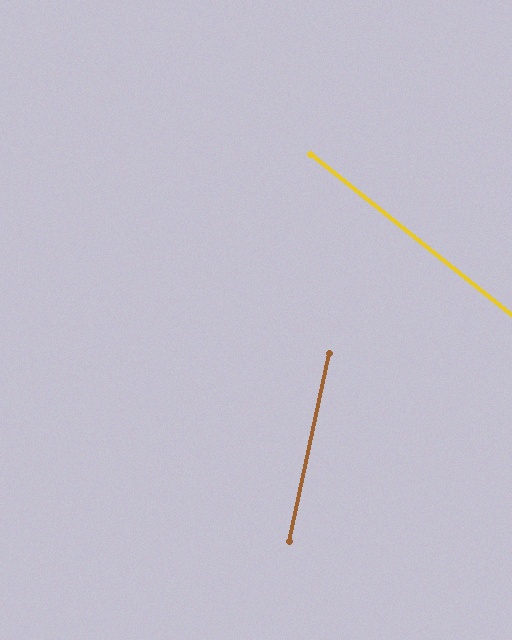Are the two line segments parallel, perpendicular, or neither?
Neither parallel nor perpendicular — they differ by about 63°.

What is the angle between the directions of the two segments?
Approximately 63 degrees.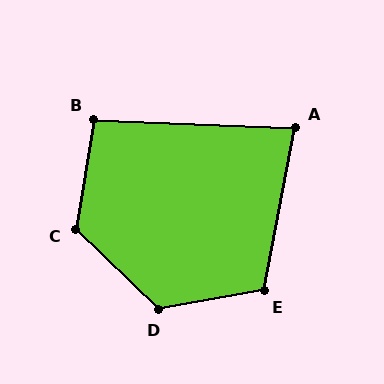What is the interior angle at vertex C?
Approximately 125 degrees (obtuse).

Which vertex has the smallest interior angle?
A, at approximately 82 degrees.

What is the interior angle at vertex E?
Approximately 111 degrees (obtuse).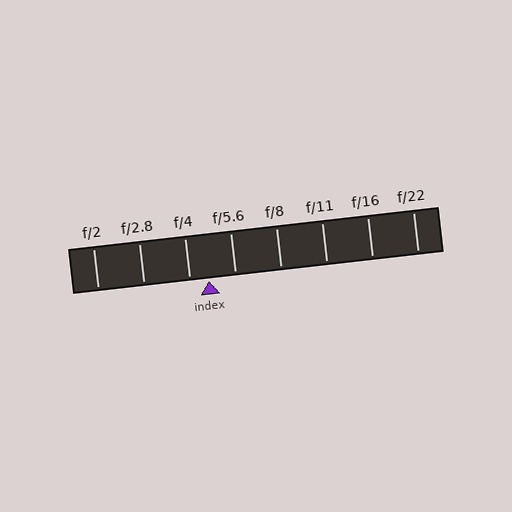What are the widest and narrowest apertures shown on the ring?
The widest aperture shown is f/2 and the narrowest is f/22.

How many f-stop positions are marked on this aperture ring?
There are 8 f-stop positions marked.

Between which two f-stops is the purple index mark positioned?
The index mark is between f/4 and f/5.6.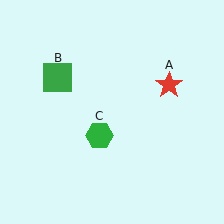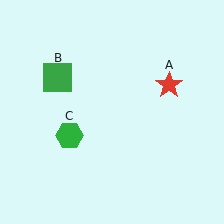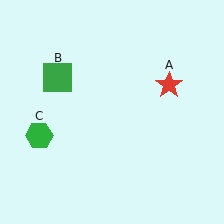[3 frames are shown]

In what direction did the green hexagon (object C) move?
The green hexagon (object C) moved left.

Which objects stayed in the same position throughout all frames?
Red star (object A) and green square (object B) remained stationary.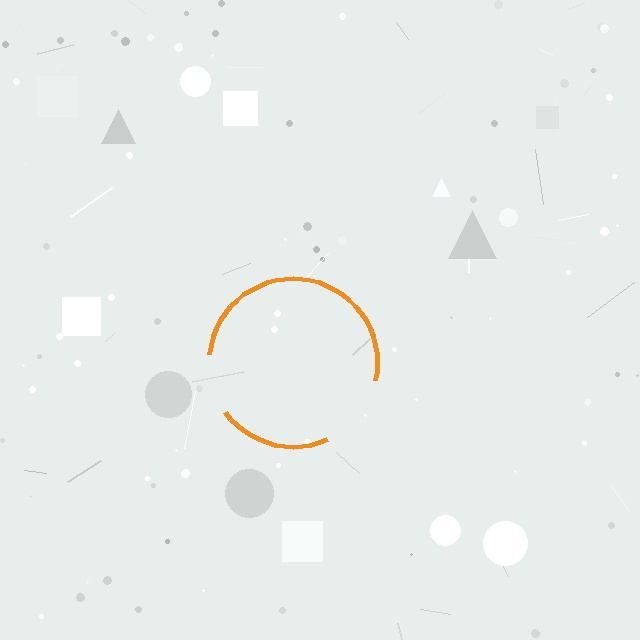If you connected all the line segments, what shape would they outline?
They would outline a circle.